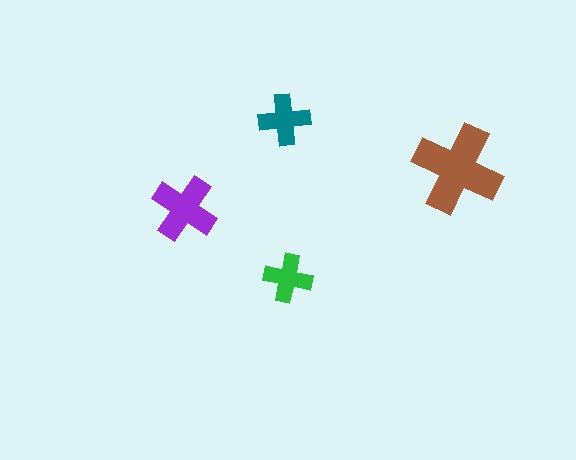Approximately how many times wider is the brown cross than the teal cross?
About 1.5 times wider.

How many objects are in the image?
There are 4 objects in the image.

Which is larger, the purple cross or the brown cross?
The brown one.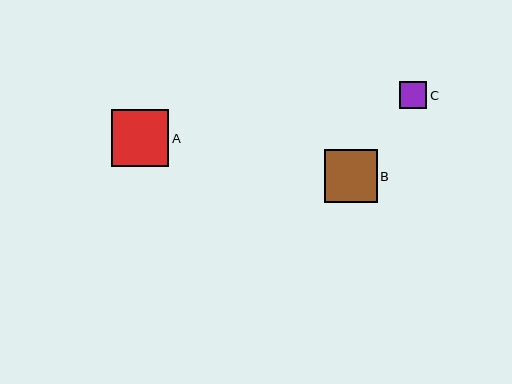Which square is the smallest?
Square C is the smallest with a size of approximately 27 pixels.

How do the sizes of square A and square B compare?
Square A and square B are approximately the same size.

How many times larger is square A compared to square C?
Square A is approximately 2.1 times the size of square C.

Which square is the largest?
Square A is the largest with a size of approximately 57 pixels.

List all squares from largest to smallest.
From largest to smallest: A, B, C.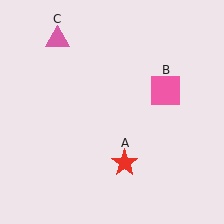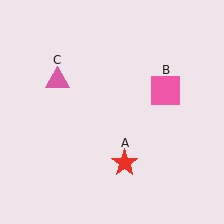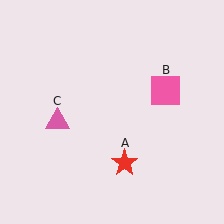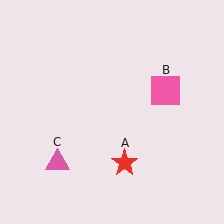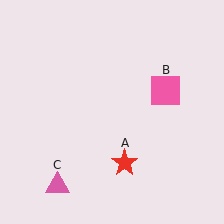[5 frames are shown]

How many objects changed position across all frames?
1 object changed position: pink triangle (object C).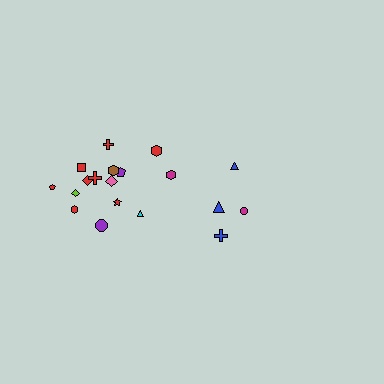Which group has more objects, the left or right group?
The left group.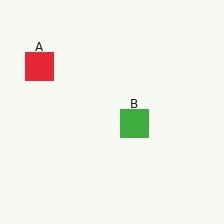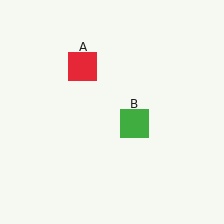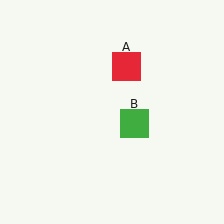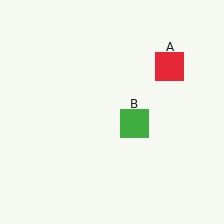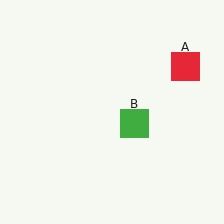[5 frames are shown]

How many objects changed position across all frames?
1 object changed position: red square (object A).